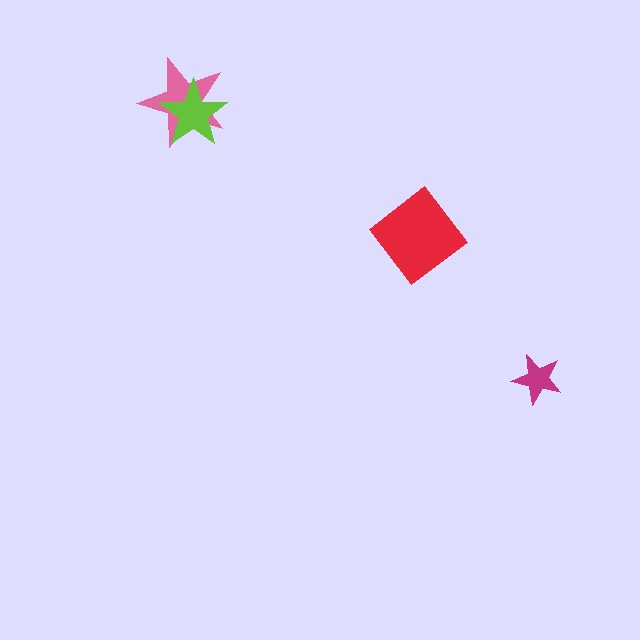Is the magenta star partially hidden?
No, no other shape covers it.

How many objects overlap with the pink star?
1 object overlaps with the pink star.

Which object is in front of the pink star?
The lime star is in front of the pink star.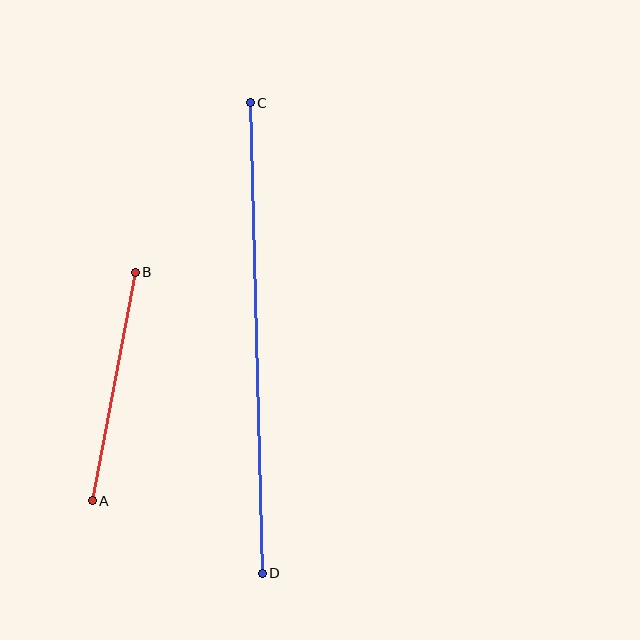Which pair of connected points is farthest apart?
Points C and D are farthest apart.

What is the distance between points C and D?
The distance is approximately 471 pixels.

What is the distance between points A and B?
The distance is approximately 233 pixels.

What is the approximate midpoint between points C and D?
The midpoint is at approximately (256, 338) pixels.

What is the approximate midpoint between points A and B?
The midpoint is at approximately (114, 386) pixels.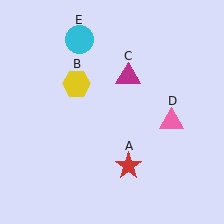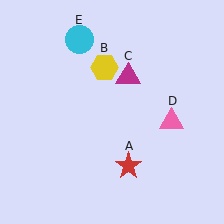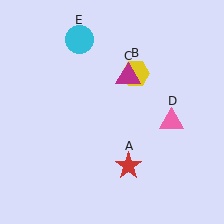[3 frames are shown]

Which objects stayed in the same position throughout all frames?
Red star (object A) and magenta triangle (object C) and pink triangle (object D) and cyan circle (object E) remained stationary.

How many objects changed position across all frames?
1 object changed position: yellow hexagon (object B).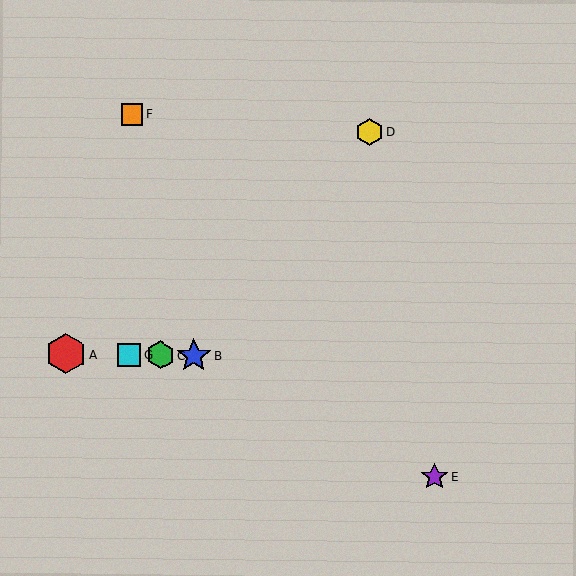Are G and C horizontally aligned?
Yes, both are at y≈355.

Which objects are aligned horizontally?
Objects A, B, C, G are aligned horizontally.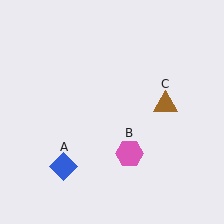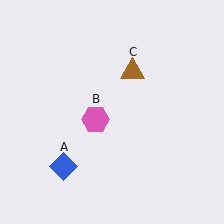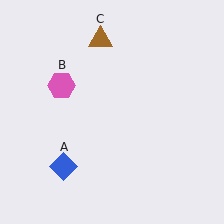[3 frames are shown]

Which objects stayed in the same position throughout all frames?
Blue diamond (object A) remained stationary.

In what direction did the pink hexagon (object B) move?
The pink hexagon (object B) moved up and to the left.